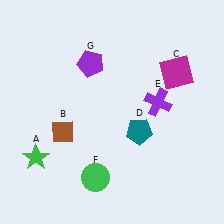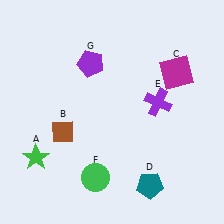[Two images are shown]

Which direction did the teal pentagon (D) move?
The teal pentagon (D) moved down.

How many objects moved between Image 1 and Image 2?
1 object moved between the two images.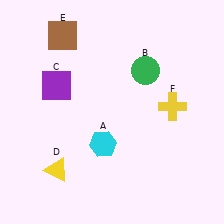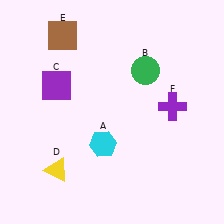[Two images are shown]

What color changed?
The cross (F) changed from yellow in Image 1 to purple in Image 2.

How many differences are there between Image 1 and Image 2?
There is 1 difference between the two images.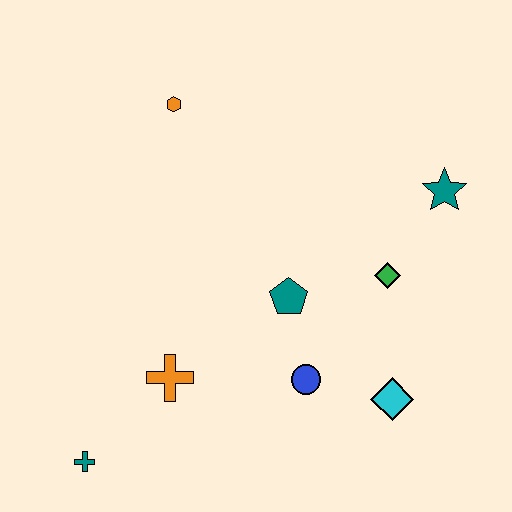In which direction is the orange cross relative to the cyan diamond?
The orange cross is to the left of the cyan diamond.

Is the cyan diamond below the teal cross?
No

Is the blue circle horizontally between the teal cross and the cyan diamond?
Yes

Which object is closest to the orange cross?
The teal cross is closest to the orange cross.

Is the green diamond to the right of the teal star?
No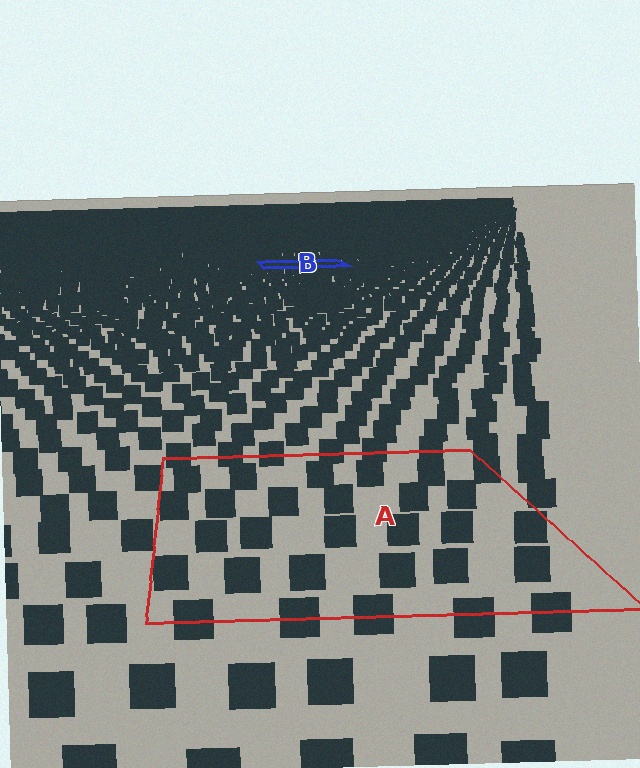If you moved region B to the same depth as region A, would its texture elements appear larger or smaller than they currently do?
They would appear larger. At a closer depth, the same texture elements are projected at a bigger on-screen size.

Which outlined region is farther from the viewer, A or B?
Region B is farther from the viewer — the texture elements inside it appear smaller and more densely packed.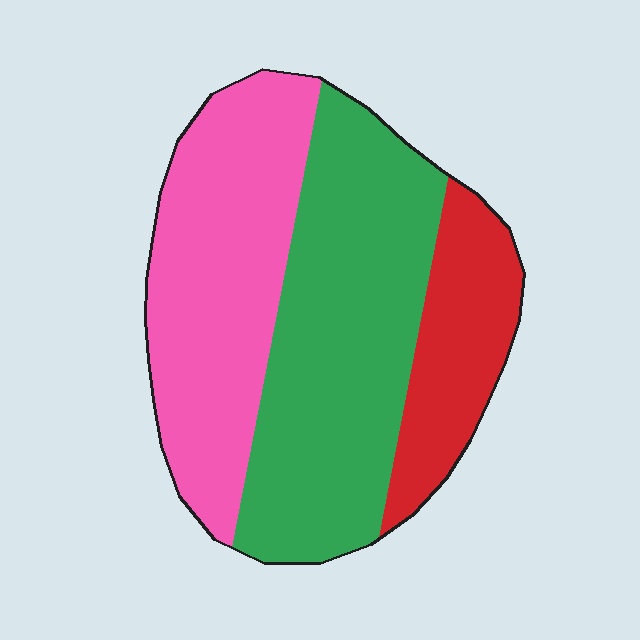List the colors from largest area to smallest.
From largest to smallest: green, pink, red.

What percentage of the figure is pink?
Pink takes up about three eighths (3/8) of the figure.